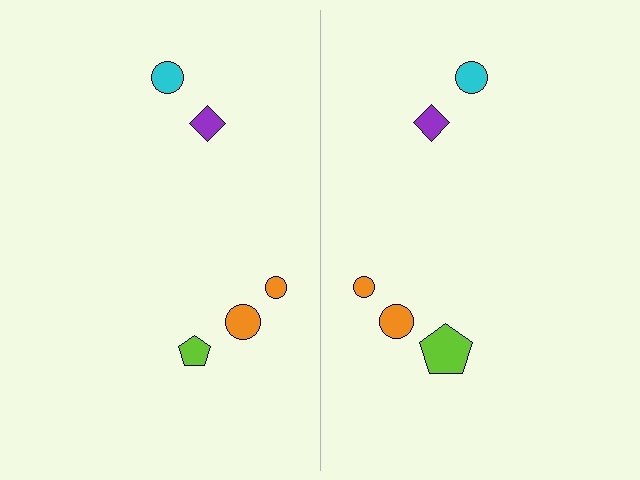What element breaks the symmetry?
The lime pentagon on the right side has a different size than its mirror counterpart.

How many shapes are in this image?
There are 10 shapes in this image.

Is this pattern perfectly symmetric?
No, the pattern is not perfectly symmetric. The lime pentagon on the right side has a different size than its mirror counterpart.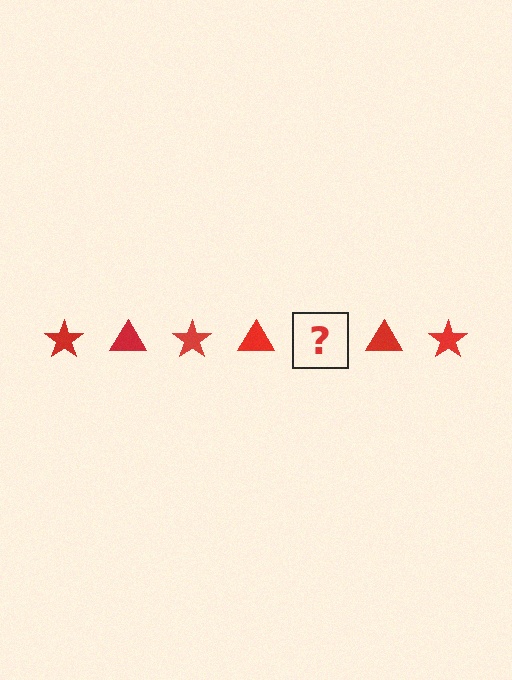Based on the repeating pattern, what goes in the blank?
The blank should be a red star.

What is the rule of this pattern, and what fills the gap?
The rule is that the pattern cycles through star, triangle shapes in red. The gap should be filled with a red star.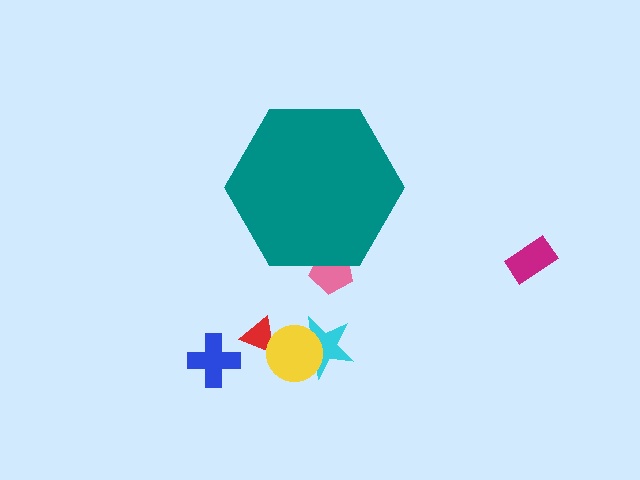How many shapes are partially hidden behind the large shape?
1 shape is partially hidden.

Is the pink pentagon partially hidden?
Yes, the pink pentagon is partially hidden behind the teal hexagon.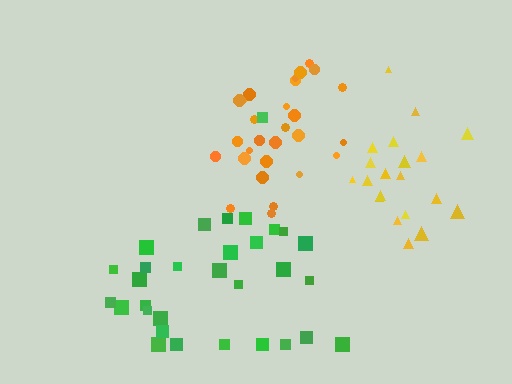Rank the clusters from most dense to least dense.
yellow, orange, green.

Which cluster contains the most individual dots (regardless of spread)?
Green (31).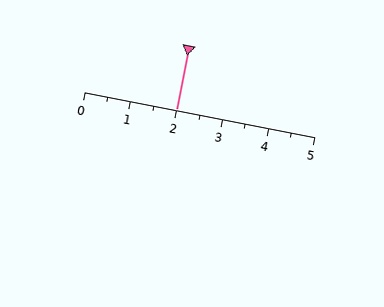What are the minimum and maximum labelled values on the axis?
The axis runs from 0 to 5.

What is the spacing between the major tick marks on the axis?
The major ticks are spaced 1 apart.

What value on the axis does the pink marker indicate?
The marker indicates approximately 2.